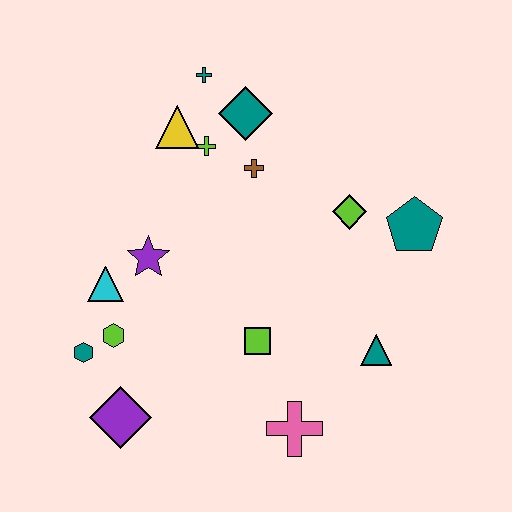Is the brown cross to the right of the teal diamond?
Yes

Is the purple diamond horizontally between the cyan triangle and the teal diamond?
Yes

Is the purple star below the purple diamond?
No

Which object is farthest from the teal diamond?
The purple diamond is farthest from the teal diamond.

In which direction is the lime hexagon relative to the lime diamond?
The lime hexagon is to the left of the lime diamond.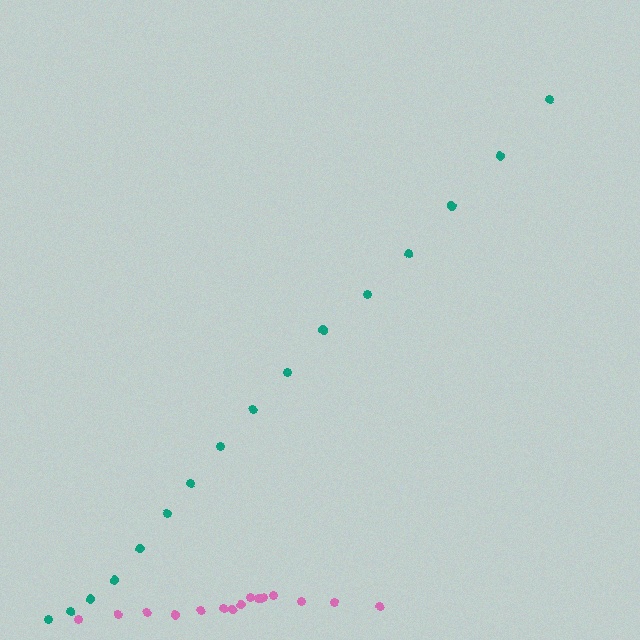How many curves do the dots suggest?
There are 2 distinct paths.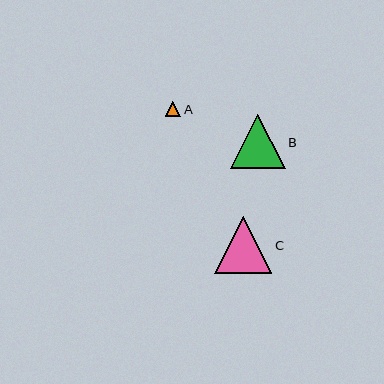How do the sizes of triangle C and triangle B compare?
Triangle C and triangle B are approximately the same size.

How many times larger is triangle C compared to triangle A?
Triangle C is approximately 3.7 times the size of triangle A.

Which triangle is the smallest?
Triangle A is the smallest with a size of approximately 15 pixels.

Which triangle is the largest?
Triangle C is the largest with a size of approximately 57 pixels.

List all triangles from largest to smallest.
From largest to smallest: C, B, A.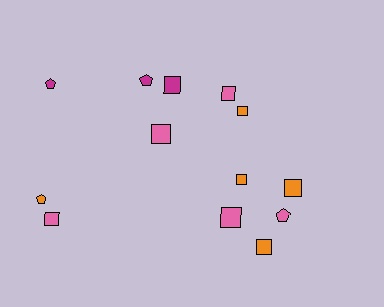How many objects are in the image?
There are 13 objects.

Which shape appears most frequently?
Square, with 9 objects.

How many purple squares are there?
There are no purple squares.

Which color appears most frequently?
Orange, with 5 objects.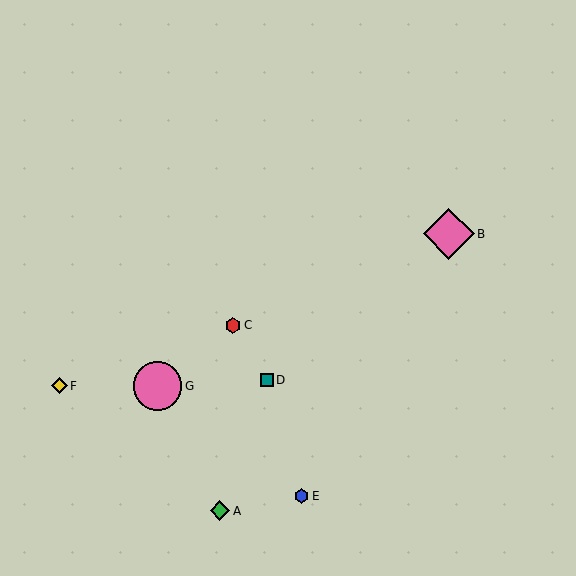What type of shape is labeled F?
Shape F is a yellow diamond.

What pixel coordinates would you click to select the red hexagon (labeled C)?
Click at (233, 325) to select the red hexagon C.